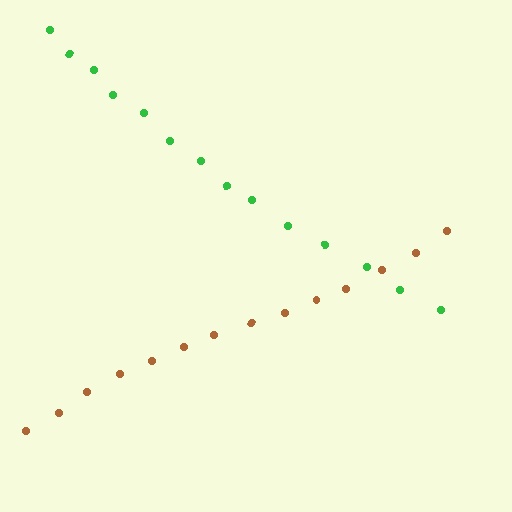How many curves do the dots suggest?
There are 2 distinct paths.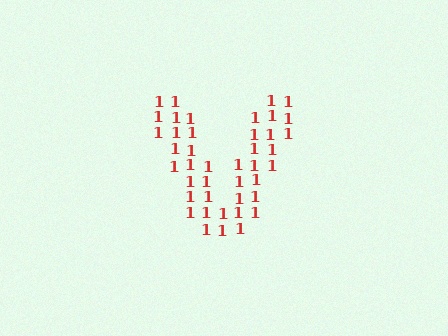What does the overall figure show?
The overall figure shows the letter V.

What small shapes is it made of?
It is made of small digit 1's.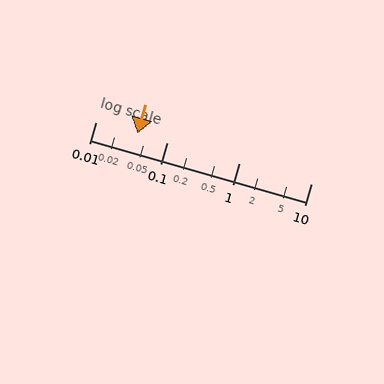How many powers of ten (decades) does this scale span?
The scale spans 3 decades, from 0.01 to 10.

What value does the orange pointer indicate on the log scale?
The pointer indicates approximately 0.038.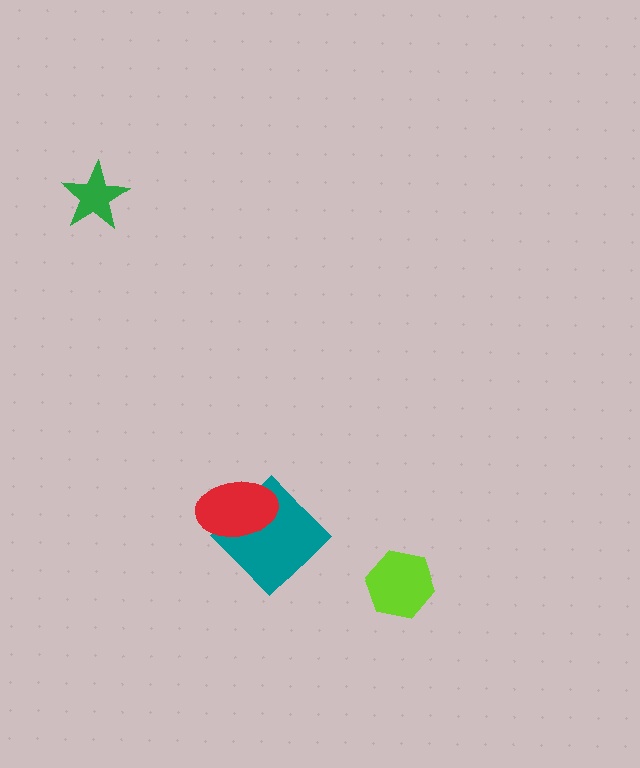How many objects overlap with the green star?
0 objects overlap with the green star.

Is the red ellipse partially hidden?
No, no other shape covers it.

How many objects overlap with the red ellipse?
1 object overlaps with the red ellipse.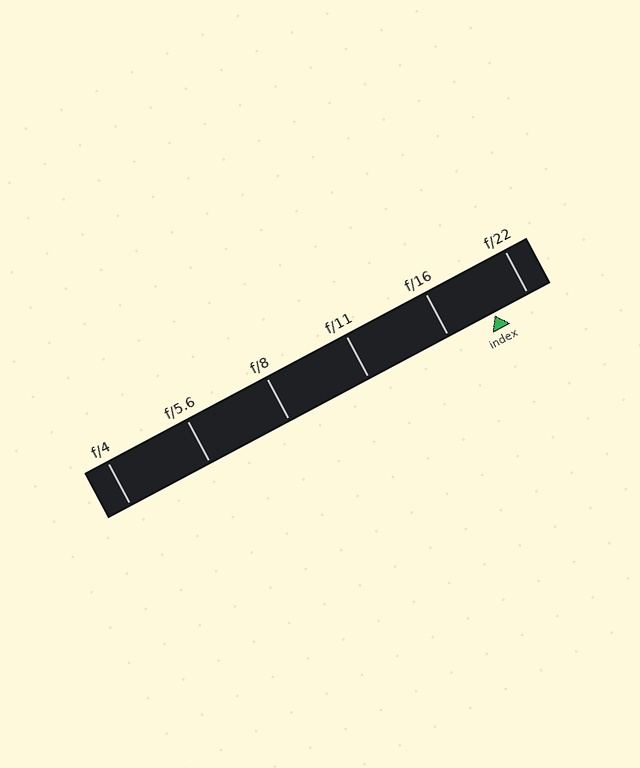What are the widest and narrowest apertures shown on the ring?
The widest aperture shown is f/4 and the narrowest is f/22.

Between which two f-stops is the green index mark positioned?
The index mark is between f/16 and f/22.